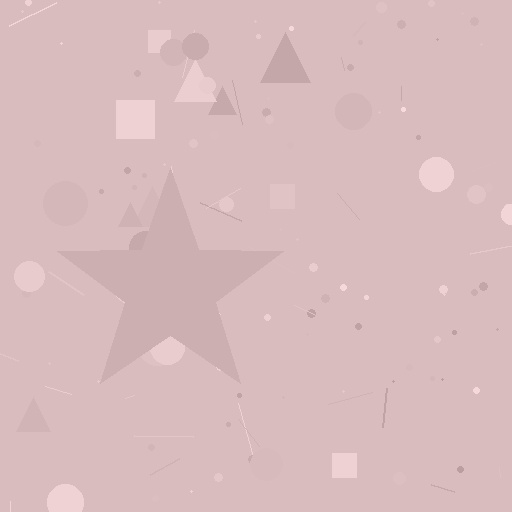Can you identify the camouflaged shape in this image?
The camouflaged shape is a star.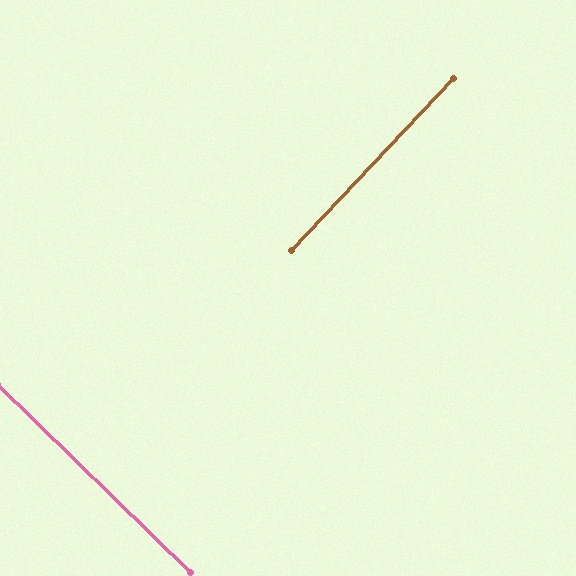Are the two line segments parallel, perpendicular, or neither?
Perpendicular — they meet at approximately 89°.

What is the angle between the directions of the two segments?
Approximately 89 degrees.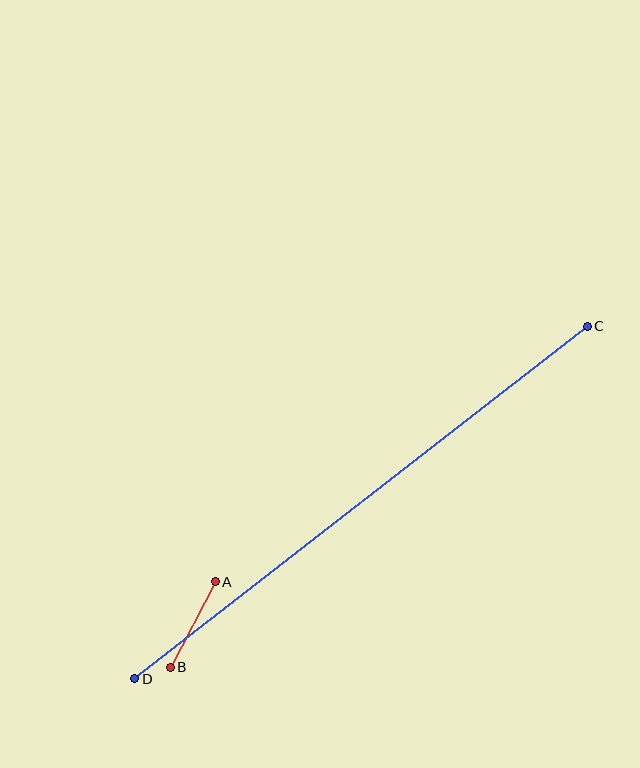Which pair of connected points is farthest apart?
Points C and D are farthest apart.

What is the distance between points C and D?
The distance is approximately 573 pixels.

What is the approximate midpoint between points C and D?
The midpoint is at approximately (361, 503) pixels.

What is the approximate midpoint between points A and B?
The midpoint is at approximately (193, 625) pixels.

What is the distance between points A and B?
The distance is approximately 96 pixels.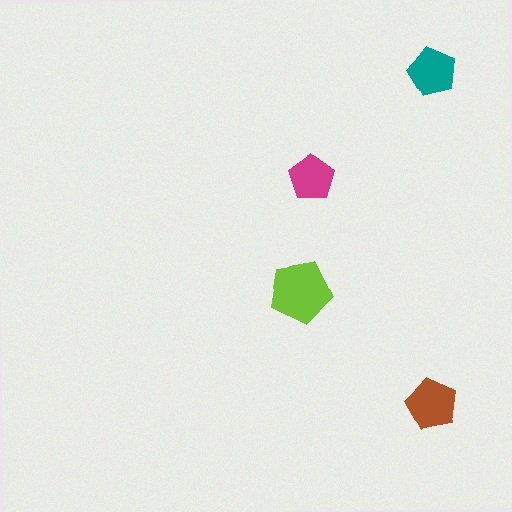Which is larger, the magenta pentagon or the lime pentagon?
The lime one.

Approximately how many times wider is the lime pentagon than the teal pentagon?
About 1.5 times wider.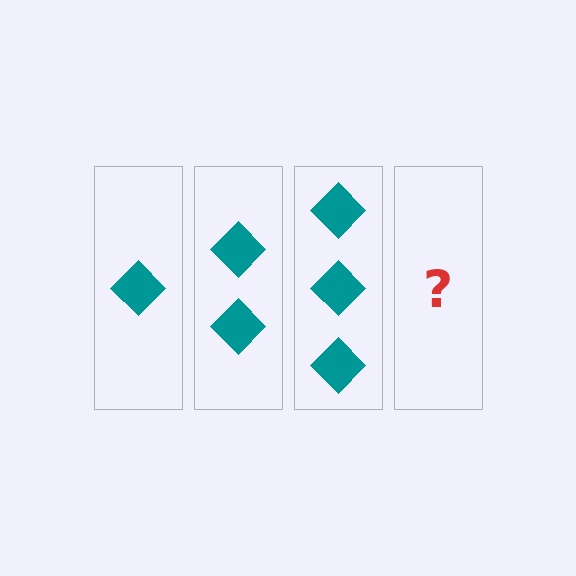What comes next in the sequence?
The next element should be 4 diamonds.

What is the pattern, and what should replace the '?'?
The pattern is that each step adds one more diamond. The '?' should be 4 diamonds.